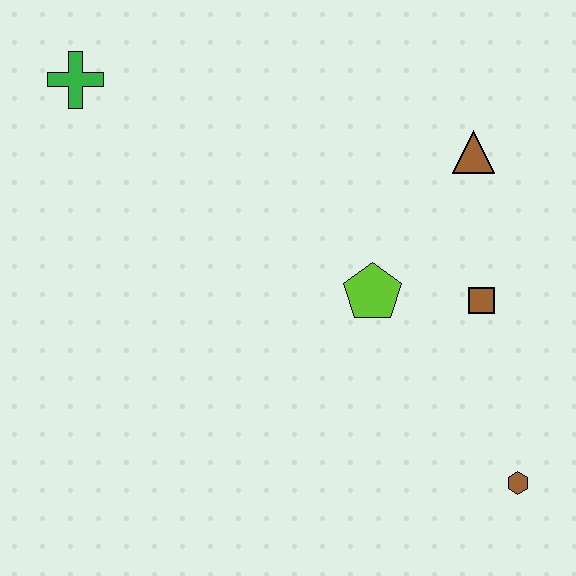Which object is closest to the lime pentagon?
The brown square is closest to the lime pentagon.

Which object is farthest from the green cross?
The brown hexagon is farthest from the green cross.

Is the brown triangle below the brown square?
No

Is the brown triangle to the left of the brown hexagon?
Yes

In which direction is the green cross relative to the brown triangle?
The green cross is to the left of the brown triangle.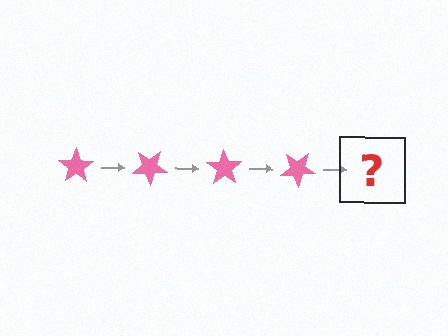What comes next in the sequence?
The next element should be a pink star rotated 140 degrees.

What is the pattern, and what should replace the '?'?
The pattern is that the star rotates 35 degrees each step. The '?' should be a pink star rotated 140 degrees.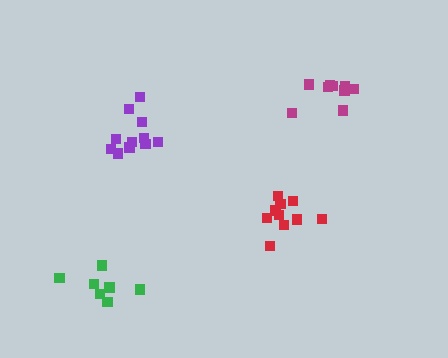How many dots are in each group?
Group 1: 10 dots, Group 2: 11 dots, Group 3: 7 dots, Group 4: 10 dots (38 total).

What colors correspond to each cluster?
The clusters are colored: red, purple, green, magenta.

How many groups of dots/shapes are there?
There are 4 groups.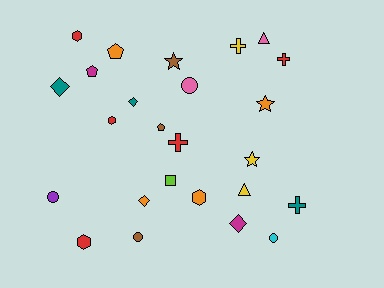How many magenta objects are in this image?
There are 2 magenta objects.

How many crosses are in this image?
There are 4 crosses.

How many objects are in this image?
There are 25 objects.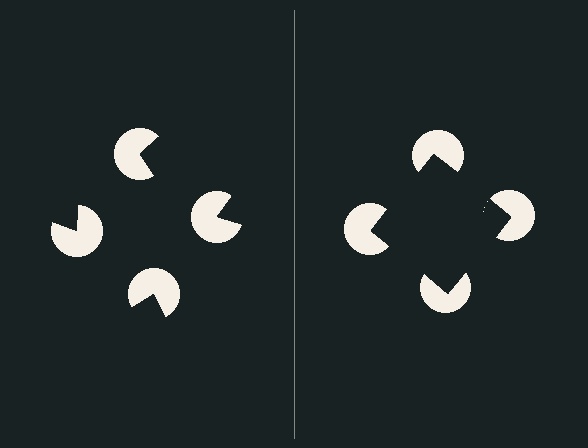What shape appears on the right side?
An illusory square.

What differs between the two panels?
The pac-man discs are positioned identically on both sides; only the wedge orientations differ. On the right they align to a square; on the left they are misaligned.